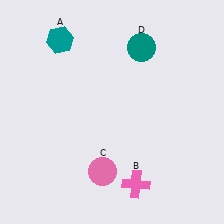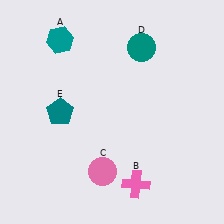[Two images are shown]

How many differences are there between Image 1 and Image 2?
There is 1 difference between the two images.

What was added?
A teal pentagon (E) was added in Image 2.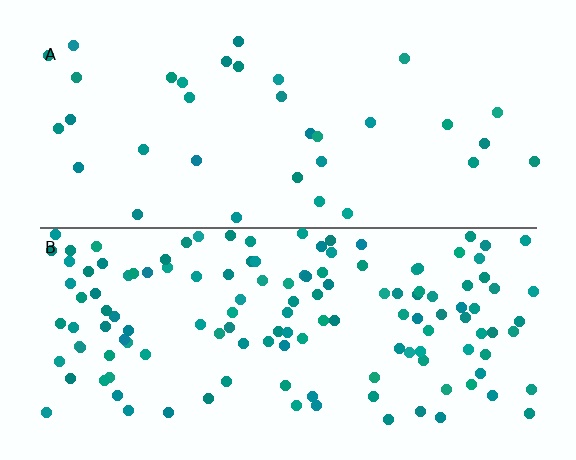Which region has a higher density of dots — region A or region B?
B (the bottom).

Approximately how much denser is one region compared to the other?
Approximately 3.9× — region B over region A.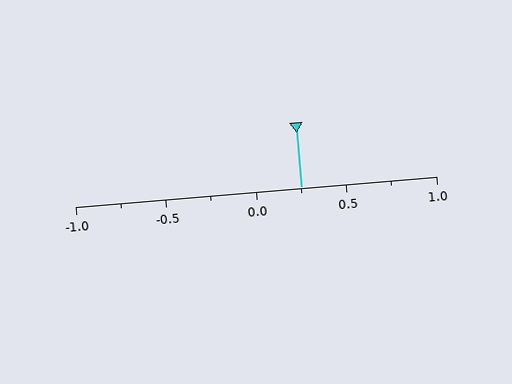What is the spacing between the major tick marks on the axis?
The major ticks are spaced 0.5 apart.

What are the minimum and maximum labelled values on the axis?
The axis runs from -1.0 to 1.0.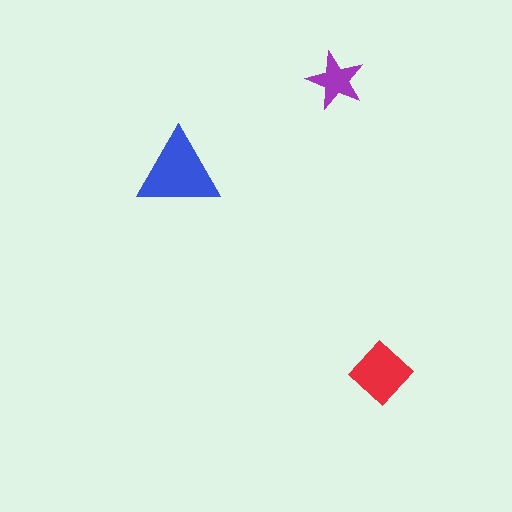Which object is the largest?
The blue triangle.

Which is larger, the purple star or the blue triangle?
The blue triangle.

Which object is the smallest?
The purple star.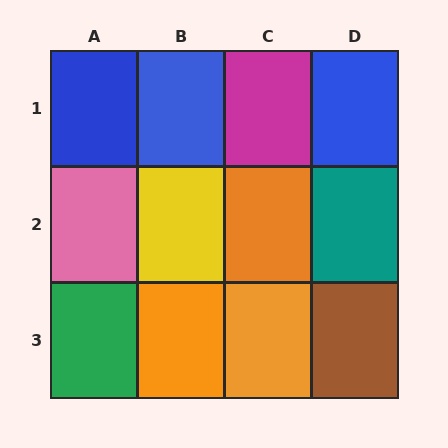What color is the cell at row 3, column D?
Brown.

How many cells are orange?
3 cells are orange.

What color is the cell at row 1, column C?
Magenta.